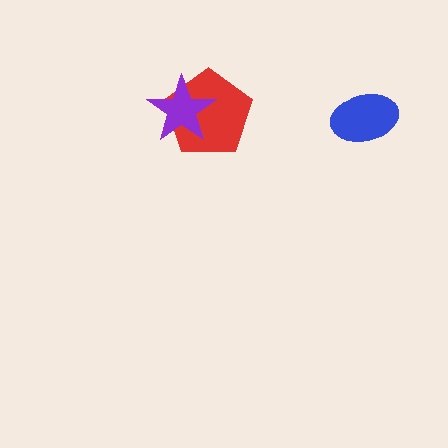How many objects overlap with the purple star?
1 object overlaps with the purple star.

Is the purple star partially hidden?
No, no other shape covers it.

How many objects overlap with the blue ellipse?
0 objects overlap with the blue ellipse.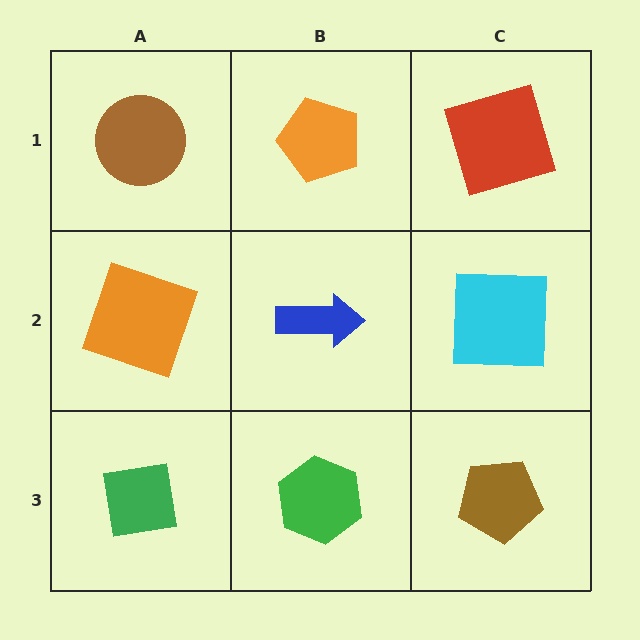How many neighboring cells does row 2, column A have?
3.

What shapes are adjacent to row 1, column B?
A blue arrow (row 2, column B), a brown circle (row 1, column A), a red square (row 1, column C).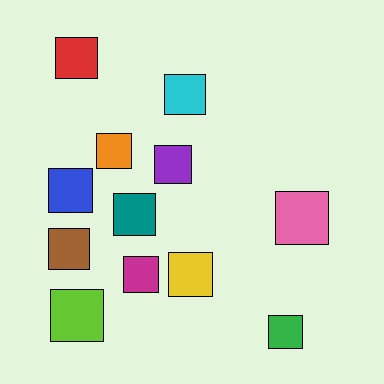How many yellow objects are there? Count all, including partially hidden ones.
There is 1 yellow object.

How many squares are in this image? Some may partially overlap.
There are 12 squares.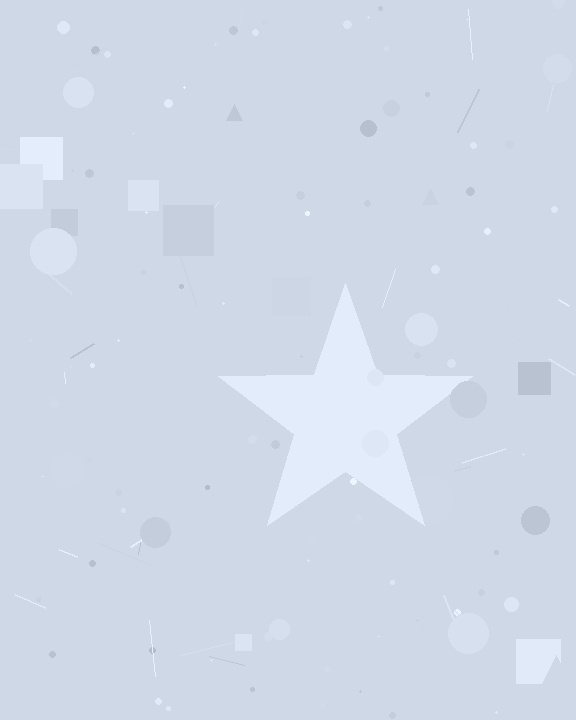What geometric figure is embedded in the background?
A star is embedded in the background.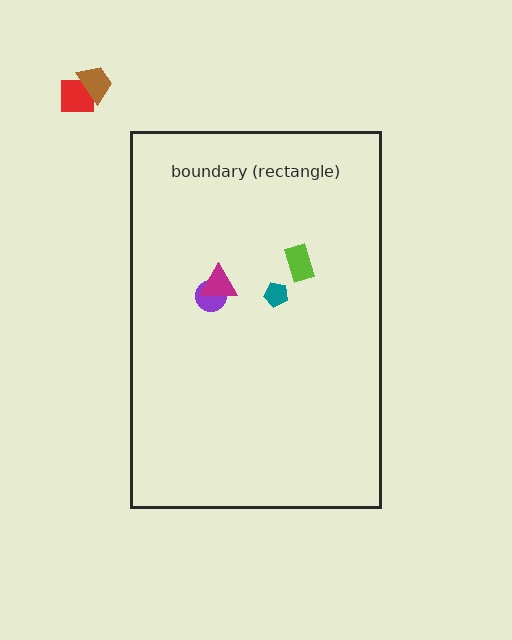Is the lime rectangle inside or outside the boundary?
Inside.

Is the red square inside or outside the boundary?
Outside.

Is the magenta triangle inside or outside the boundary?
Inside.